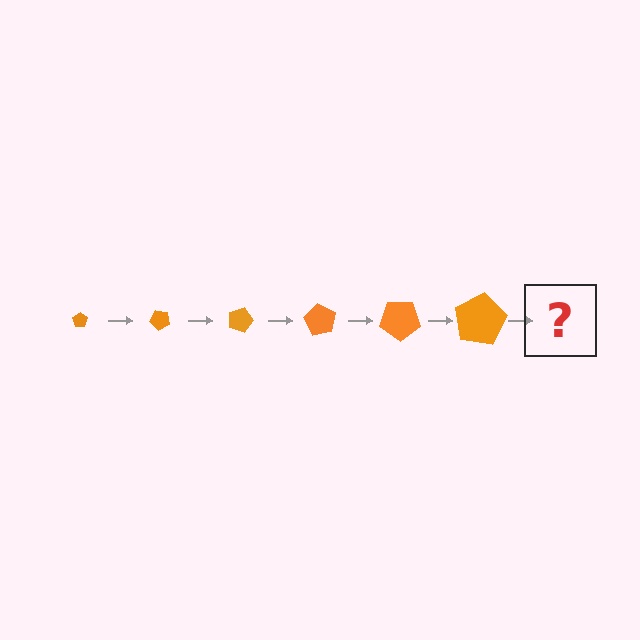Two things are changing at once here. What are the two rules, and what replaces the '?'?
The two rules are that the pentagon grows larger each step and it rotates 45 degrees each step. The '?' should be a pentagon, larger than the previous one and rotated 270 degrees from the start.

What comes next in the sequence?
The next element should be a pentagon, larger than the previous one and rotated 270 degrees from the start.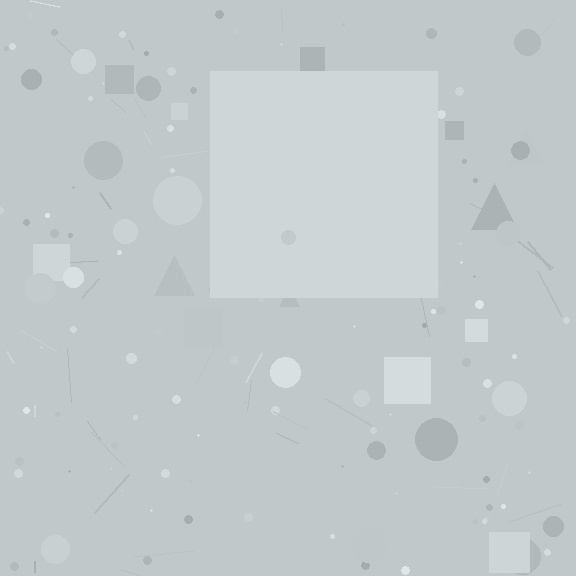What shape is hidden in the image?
A square is hidden in the image.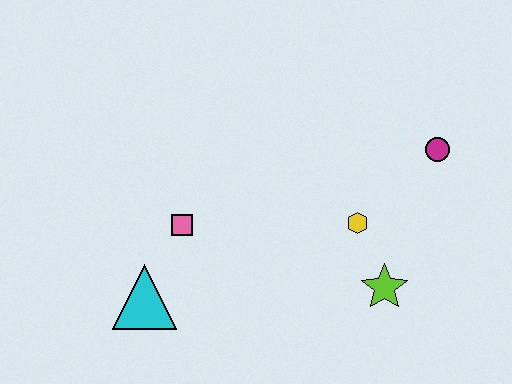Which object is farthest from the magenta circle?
The cyan triangle is farthest from the magenta circle.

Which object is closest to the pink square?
The cyan triangle is closest to the pink square.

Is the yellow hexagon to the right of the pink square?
Yes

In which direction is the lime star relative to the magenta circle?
The lime star is below the magenta circle.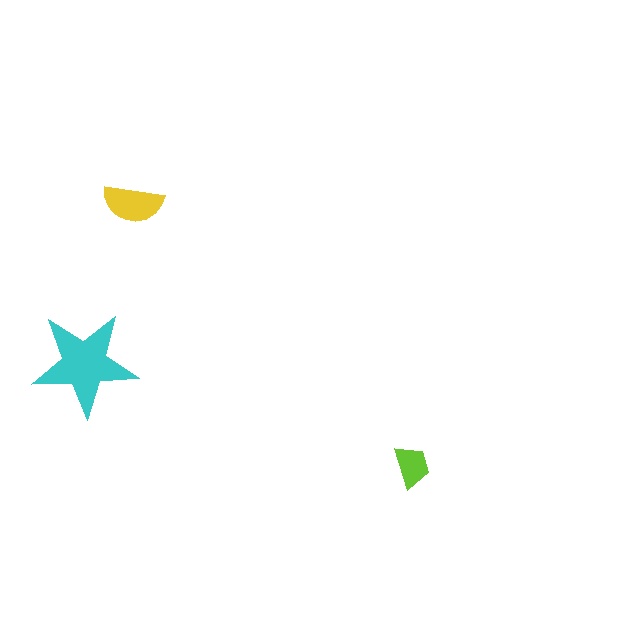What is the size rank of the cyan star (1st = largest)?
1st.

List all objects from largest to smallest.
The cyan star, the yellow semicircle, the lime trapezoid.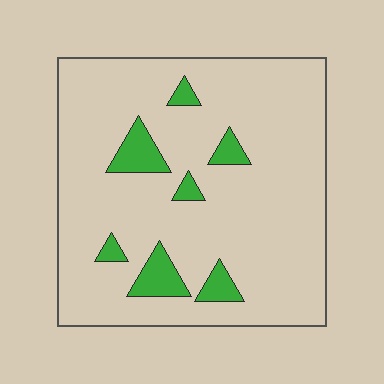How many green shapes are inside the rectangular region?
7.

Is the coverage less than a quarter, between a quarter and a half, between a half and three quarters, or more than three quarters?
Less than a quarter.